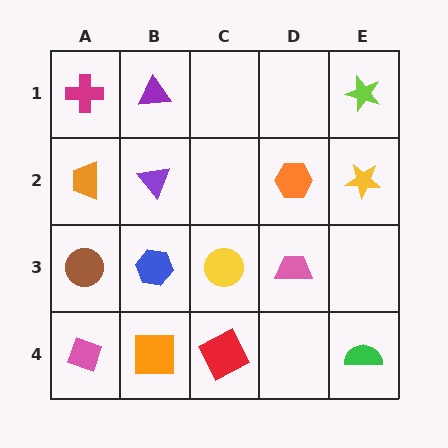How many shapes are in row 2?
4 shapes.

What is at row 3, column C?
A yellow circle.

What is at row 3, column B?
A blue hexagon.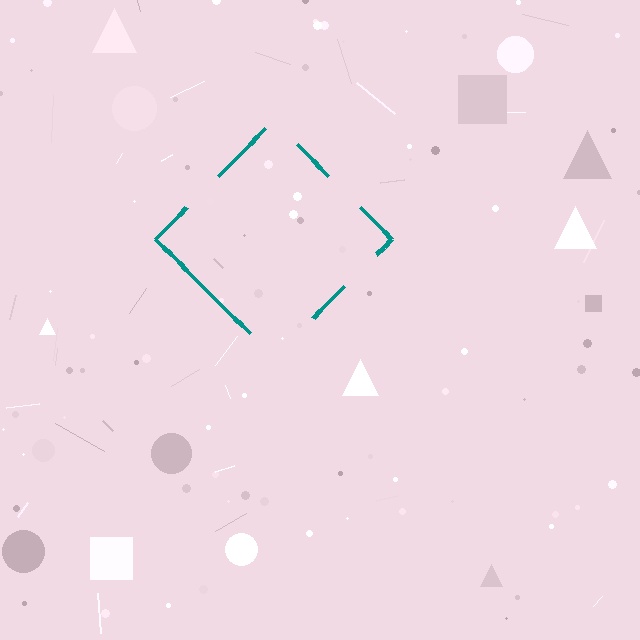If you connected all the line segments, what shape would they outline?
They would outline a diamond.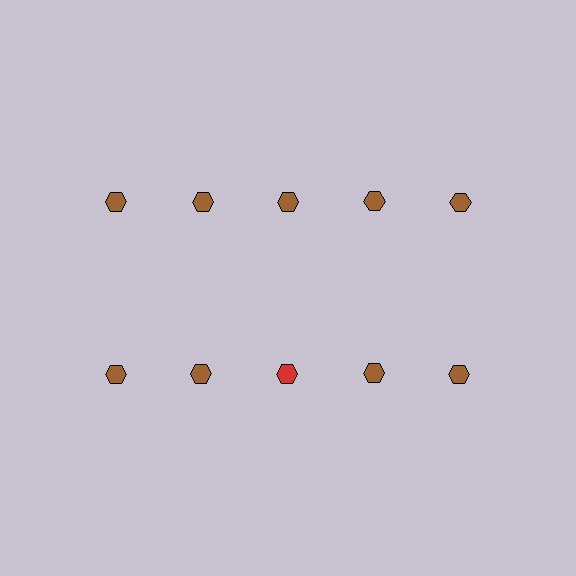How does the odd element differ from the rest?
It has a different color: red instead of brown.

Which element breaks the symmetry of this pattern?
The red hexagon in the second row, center column breaks the symmetry. All other shapes are brown hexagons.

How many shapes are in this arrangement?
There are 10 shapes arranged in a grid pattern.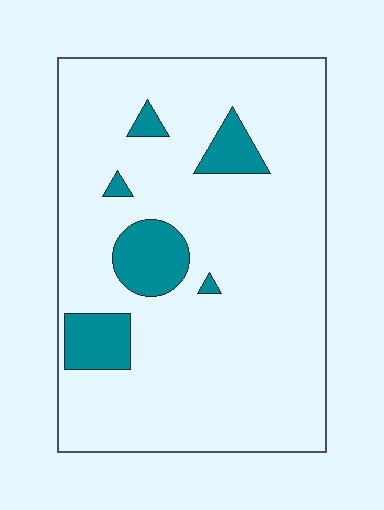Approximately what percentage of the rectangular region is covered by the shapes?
Approximately 10%.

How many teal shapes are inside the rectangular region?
6.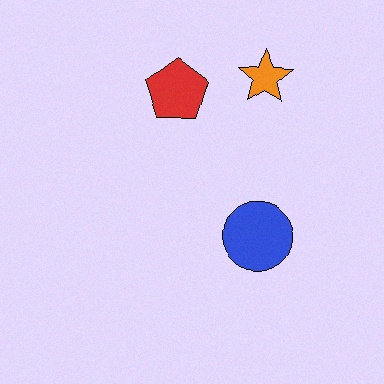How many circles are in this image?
There is 1 circle.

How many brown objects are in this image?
There are no brown objects.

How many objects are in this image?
There are 3 objects.